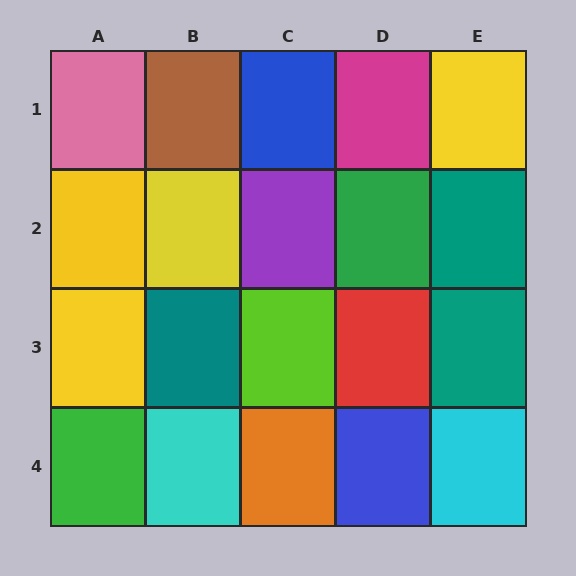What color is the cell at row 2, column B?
Yellow.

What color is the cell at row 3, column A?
Yellow.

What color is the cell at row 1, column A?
Pink.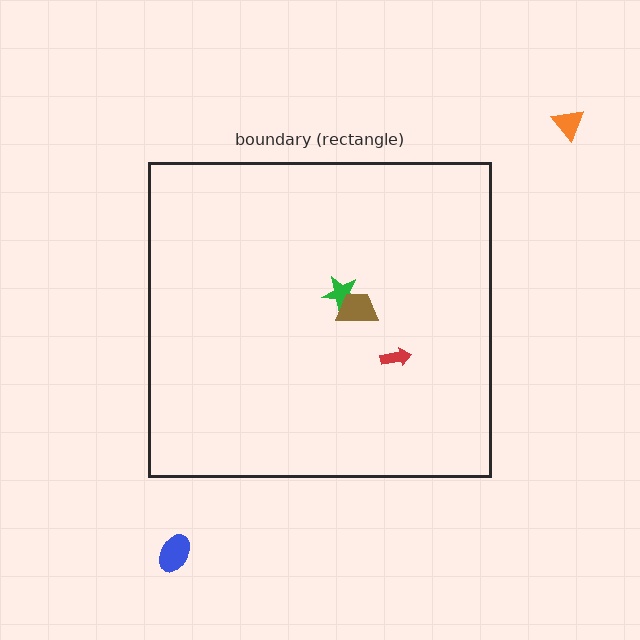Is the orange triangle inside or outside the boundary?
Outside.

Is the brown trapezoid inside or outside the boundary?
Inside.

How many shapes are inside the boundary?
3 inside, 2 outside.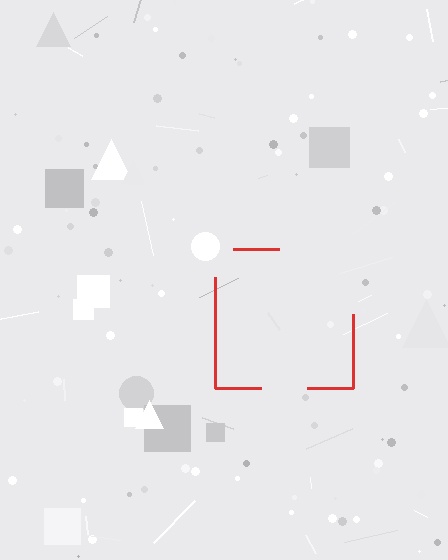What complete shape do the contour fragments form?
The contour fragments form a square.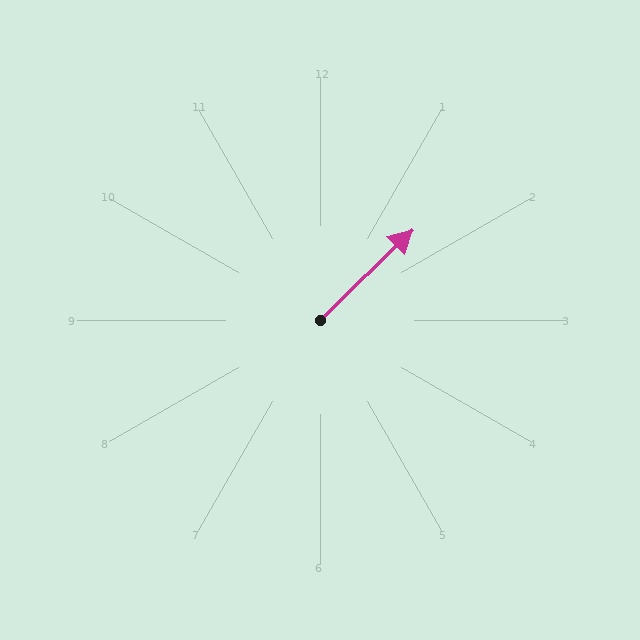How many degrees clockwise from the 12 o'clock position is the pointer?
Approximately 45 degrees.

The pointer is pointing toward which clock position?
Roughly 2 o'clock.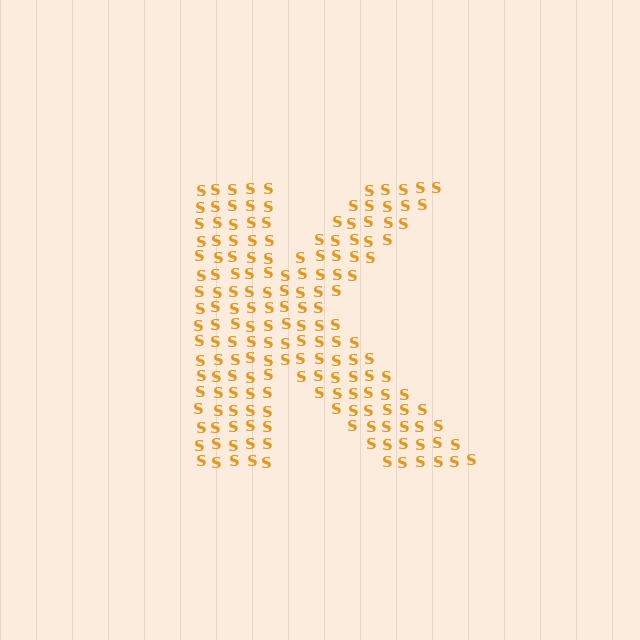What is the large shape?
The large shape is the letter K.